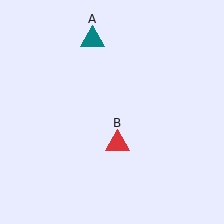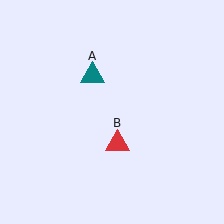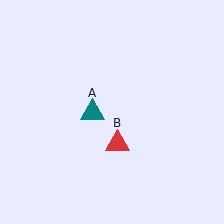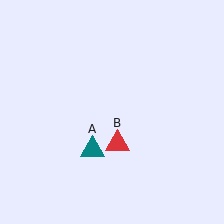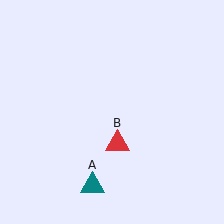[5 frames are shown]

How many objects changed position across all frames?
1 object changed position: teal triangle (object A).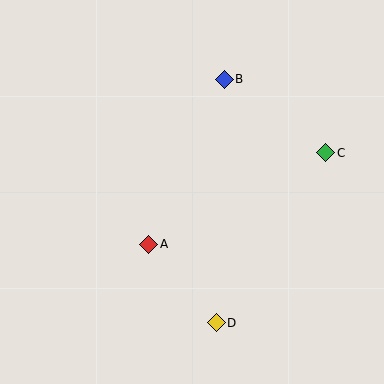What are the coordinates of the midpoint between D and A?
The midpoint between D and A is at (183, 283).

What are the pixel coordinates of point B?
Point B is at (224, 79).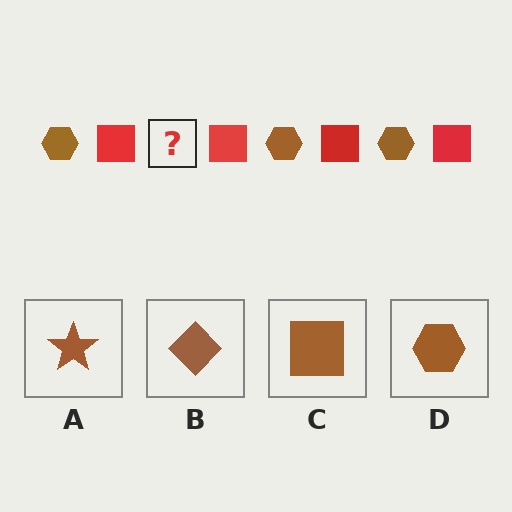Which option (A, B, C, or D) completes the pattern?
D.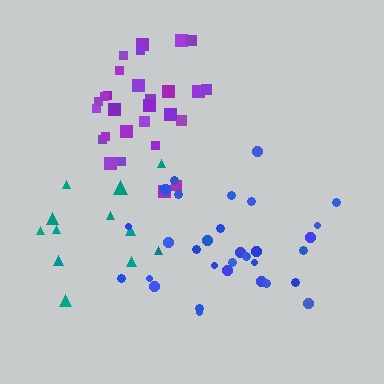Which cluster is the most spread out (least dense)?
Teal.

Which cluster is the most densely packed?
Purple.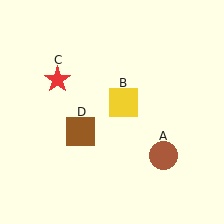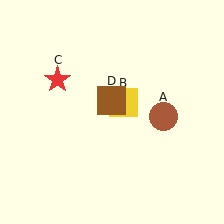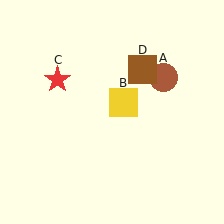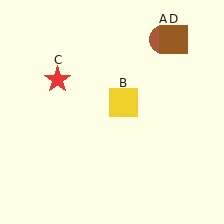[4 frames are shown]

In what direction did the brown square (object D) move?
The brown square (object D) moved up and to the right.